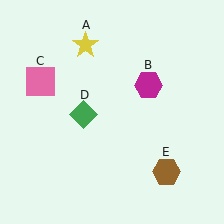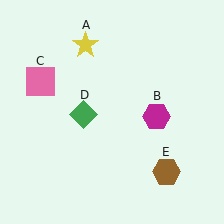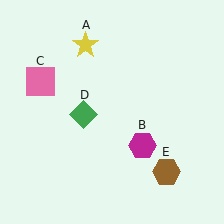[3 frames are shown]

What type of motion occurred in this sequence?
The magenta hexagon (object B) rotated clockwise around the center of the scene.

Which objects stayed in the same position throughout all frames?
Yellow star (object A) and pink square (object C) and green diamond (object D) and brown hexagon (object E) remained stationary.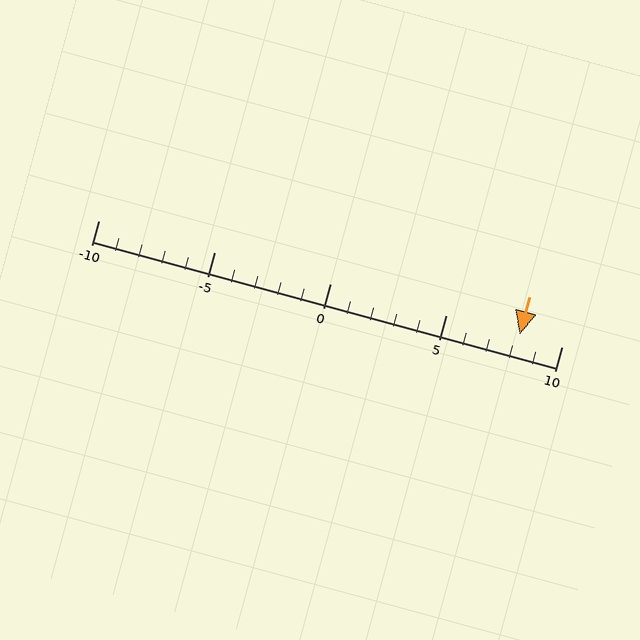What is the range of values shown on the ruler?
The ruler shows values from -10 to 10.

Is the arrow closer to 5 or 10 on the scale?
The arrow is closer to 10.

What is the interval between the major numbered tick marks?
The major tick marks are spaced 5 units apart.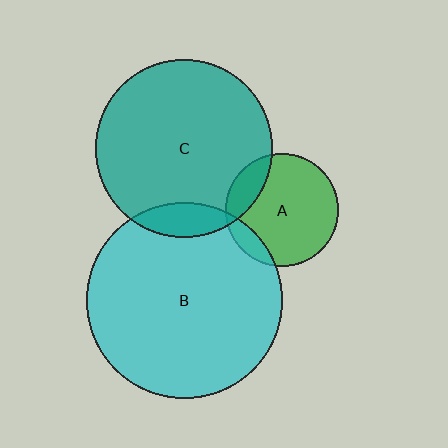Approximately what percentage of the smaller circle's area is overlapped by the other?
Approximately 10%.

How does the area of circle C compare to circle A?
Approximately 2.5 times.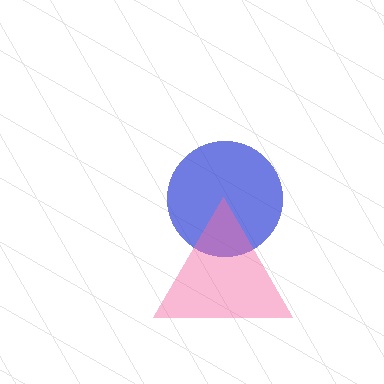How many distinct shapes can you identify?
There are 2 distinct shapes: a blue circle, a pink triangle.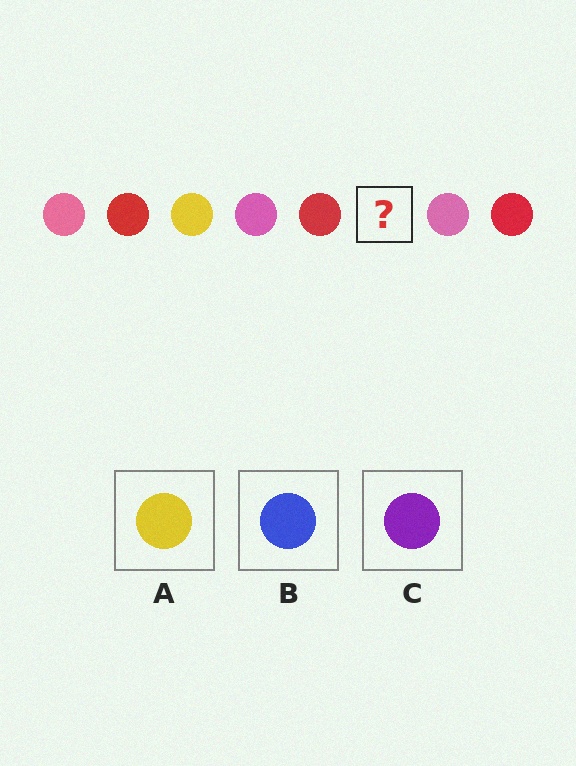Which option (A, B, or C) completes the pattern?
A.